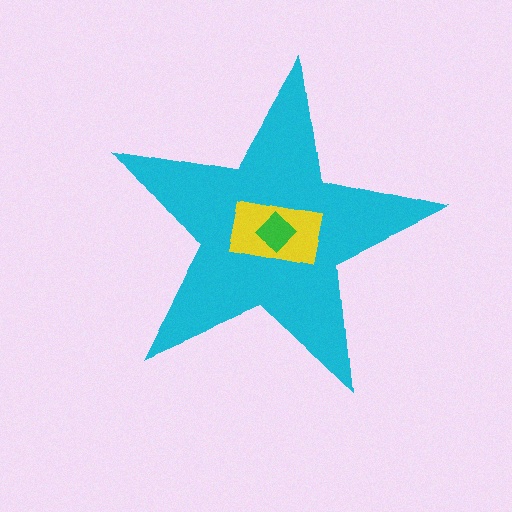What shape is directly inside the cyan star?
The yellow rectangle.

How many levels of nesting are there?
3.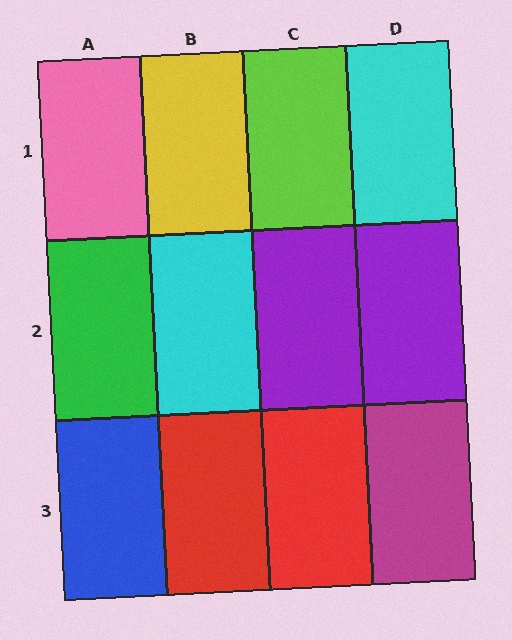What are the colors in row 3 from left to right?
Blue, red, red, magenta.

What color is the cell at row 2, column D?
Purple.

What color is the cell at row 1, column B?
Yellow.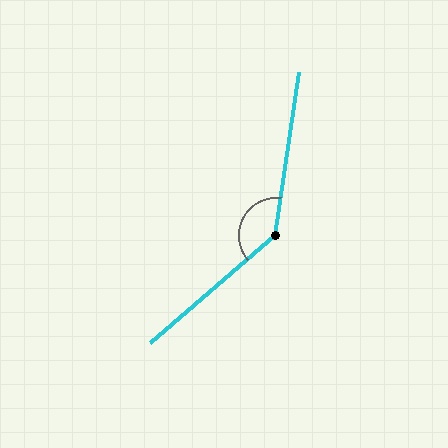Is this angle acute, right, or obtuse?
It is obtuse.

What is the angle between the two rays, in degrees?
Approximately 139 degrees.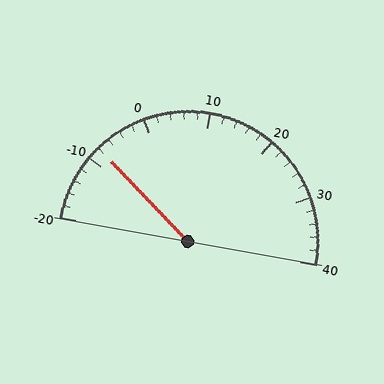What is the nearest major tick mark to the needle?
The nearest major tick mark is -10.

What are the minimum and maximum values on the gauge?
The gauge ranges from -20 to 40.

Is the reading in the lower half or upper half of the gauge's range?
The reading is in the lower half of the range (-20 to 40).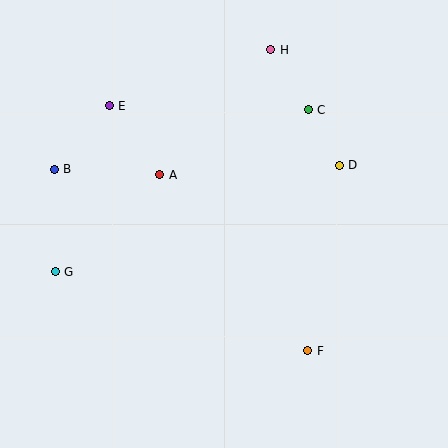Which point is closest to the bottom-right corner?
Point F is closest to the bottom-right corner.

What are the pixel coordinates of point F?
Point F is at (308, 351).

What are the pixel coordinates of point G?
Point G is at (55, 272).